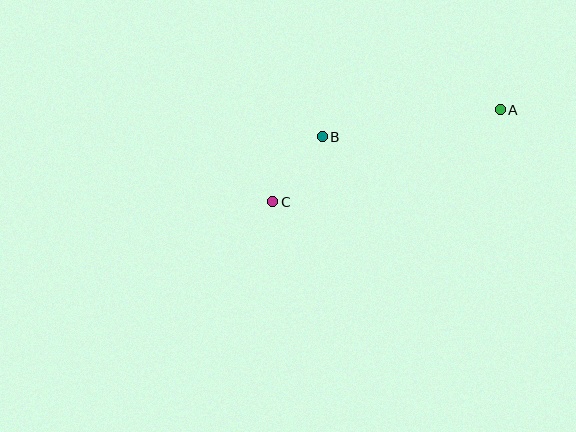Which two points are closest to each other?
Points B and C are closest to each other.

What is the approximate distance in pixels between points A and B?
The distance between A and B is approximately 180 pixels.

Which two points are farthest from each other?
Points A and C are farthest from each other.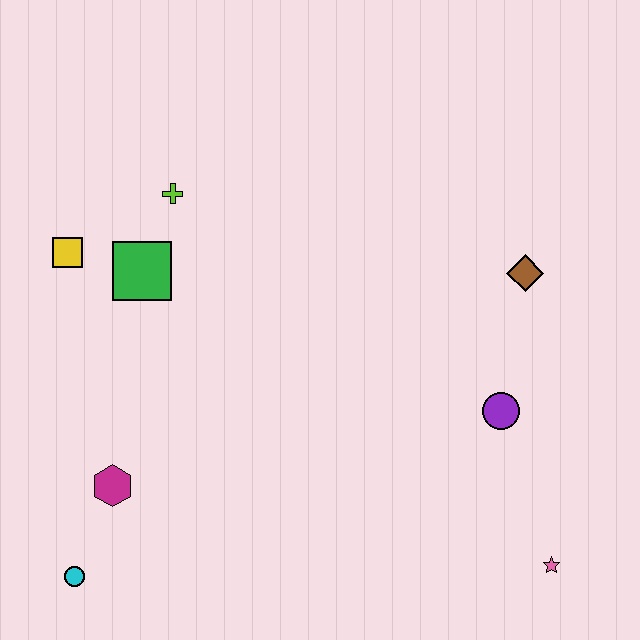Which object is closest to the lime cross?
The green square is closest to the lime cross.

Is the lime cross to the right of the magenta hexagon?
Yes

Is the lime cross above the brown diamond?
Yes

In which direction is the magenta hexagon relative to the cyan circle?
The magenta hexagon is above the cyan circle.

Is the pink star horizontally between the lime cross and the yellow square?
No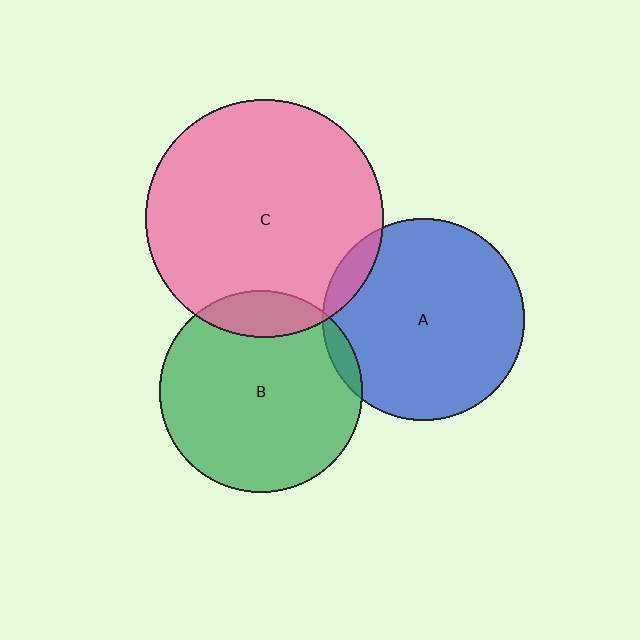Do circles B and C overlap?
Yes.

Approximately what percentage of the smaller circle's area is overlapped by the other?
Approximately 15%.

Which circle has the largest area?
Circle C (pink).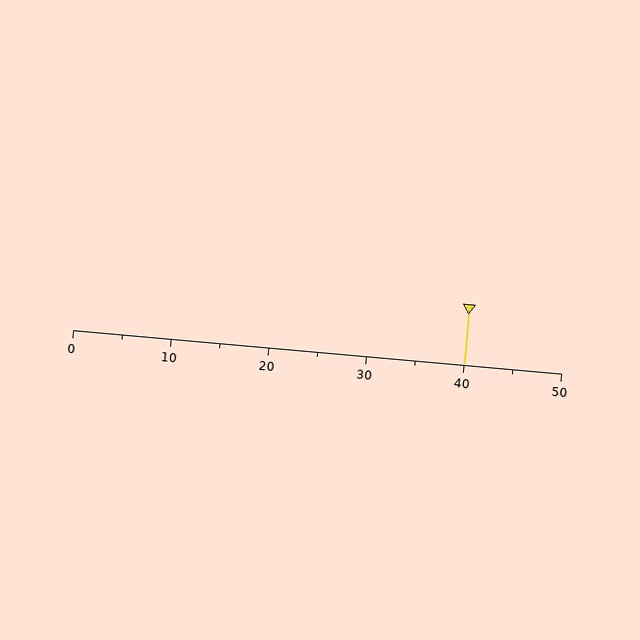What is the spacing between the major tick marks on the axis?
The major ticks are spaced 10 apart.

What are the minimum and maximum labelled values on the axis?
The axis runs from 0 to 50.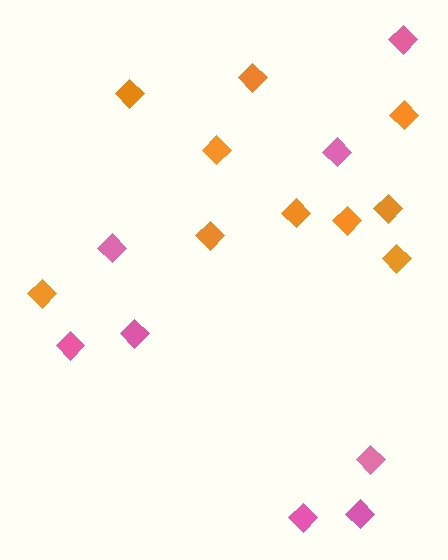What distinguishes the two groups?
There are 2 groups: one group of pink diamonds (8) and one group of orange diamonds (10).